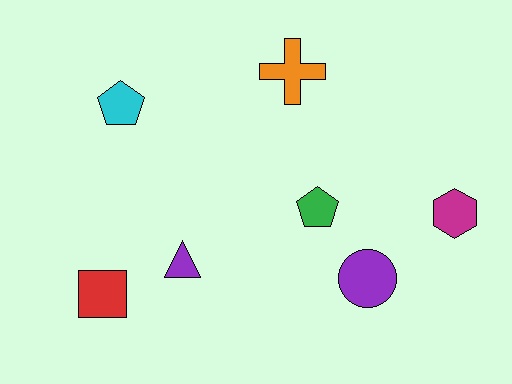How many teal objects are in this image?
There are no teal objects.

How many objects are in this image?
There are 7 objects.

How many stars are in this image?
There are no stars.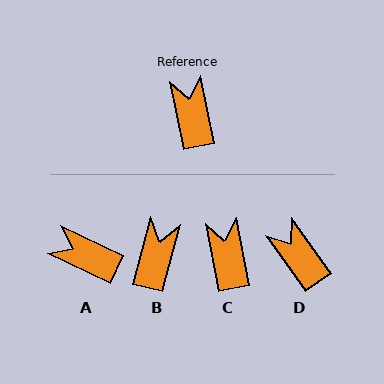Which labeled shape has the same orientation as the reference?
C.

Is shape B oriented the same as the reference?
No, it is off by about 26 degrees.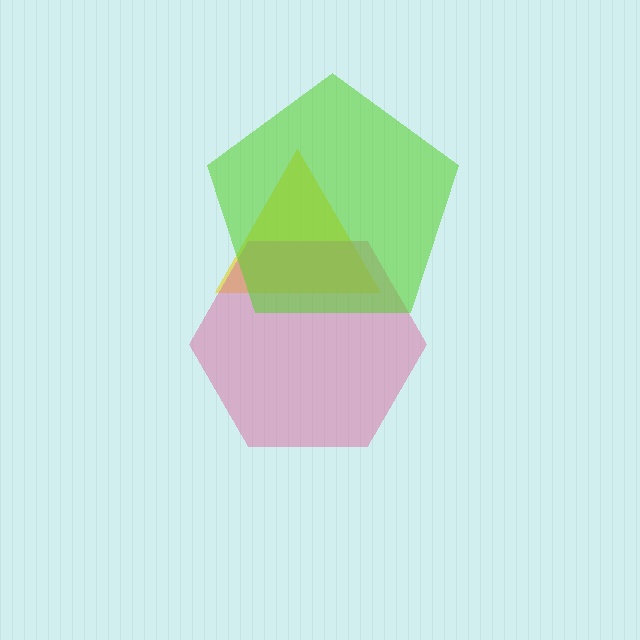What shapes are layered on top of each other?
The layered shapes are: a yellow triangle, a pink hexagon, a lime pentagon.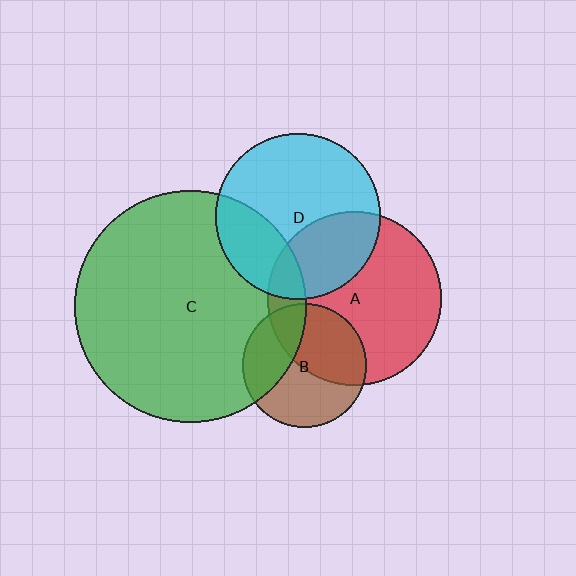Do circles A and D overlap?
Yes.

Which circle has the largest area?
Circle C (green).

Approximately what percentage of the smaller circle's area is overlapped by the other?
Approximately 30%.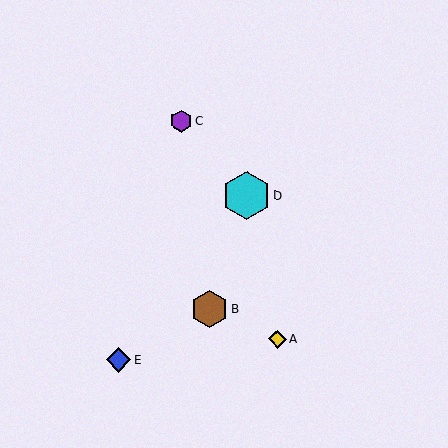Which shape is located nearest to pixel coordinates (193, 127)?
The purple hexagon (labeled C) at (181, 121) is nearest to that location.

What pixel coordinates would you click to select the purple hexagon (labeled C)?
Click at (181, 121) to select the purple hexagon C.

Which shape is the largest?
The cyan hexagon (labeled D) is the largest.